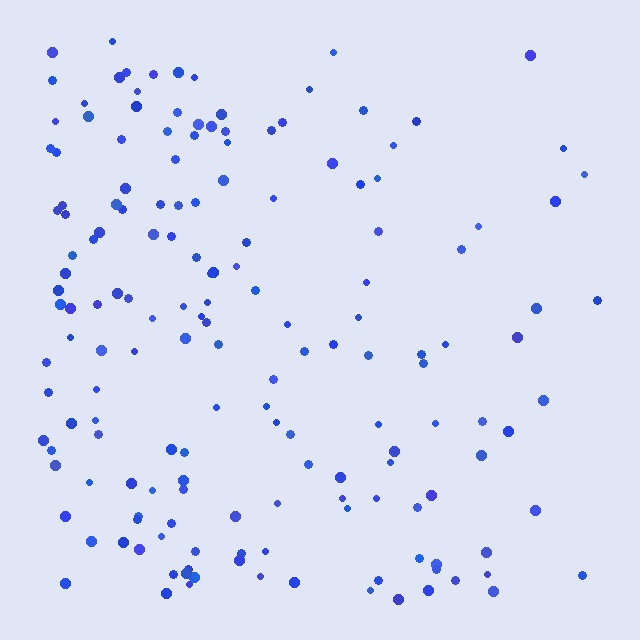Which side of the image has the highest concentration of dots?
The left.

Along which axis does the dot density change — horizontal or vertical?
Horizontal.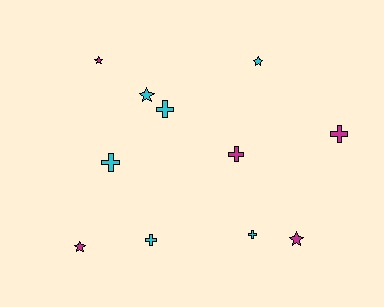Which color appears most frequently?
Cyan, with 6 objects.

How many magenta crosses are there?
There are 2 magenta crosses.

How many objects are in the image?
There are 11 objects.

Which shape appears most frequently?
Cross, with 6 objects.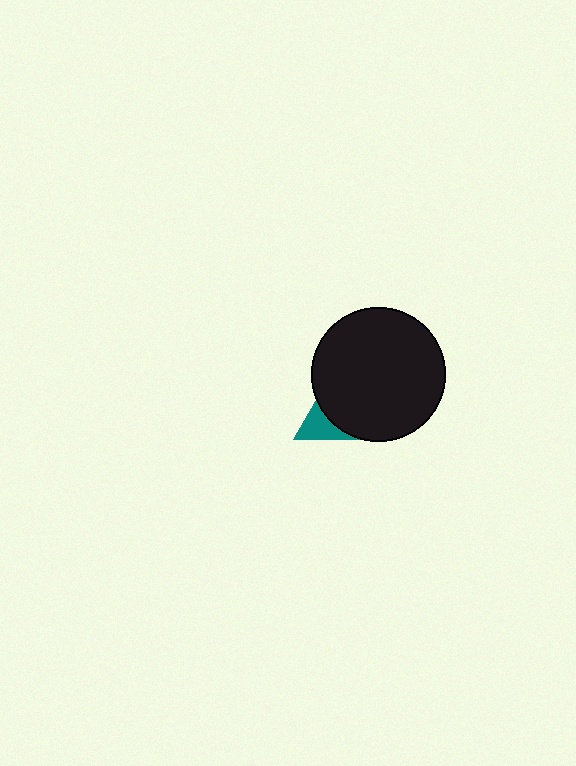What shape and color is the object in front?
The object in front is a black circle.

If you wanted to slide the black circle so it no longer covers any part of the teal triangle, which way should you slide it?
Slide it toward the upper-right — that is the most direct way to separate the two shapes.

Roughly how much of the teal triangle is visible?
A small part of it is visible (roughly 31%).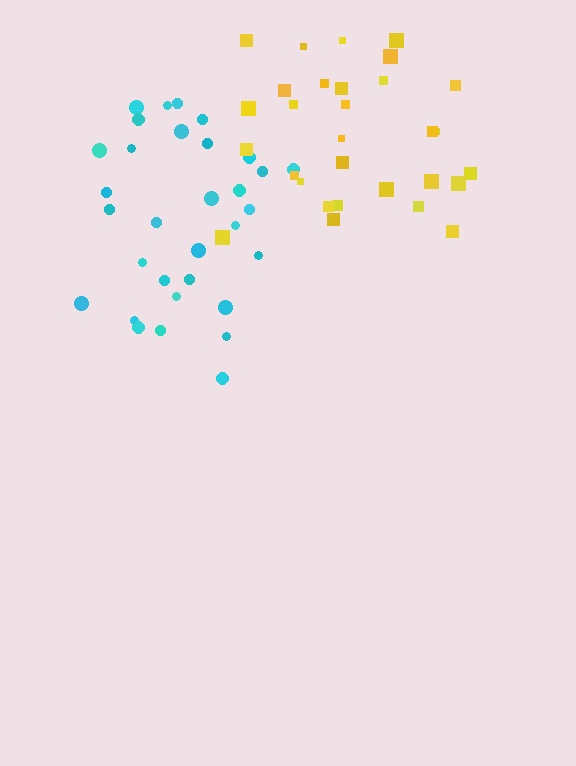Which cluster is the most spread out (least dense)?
Cyan.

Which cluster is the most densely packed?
Yellow.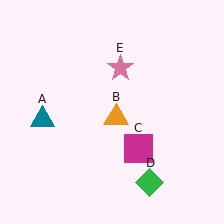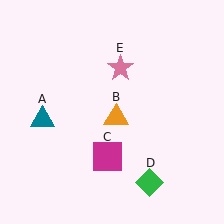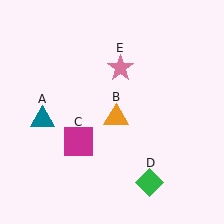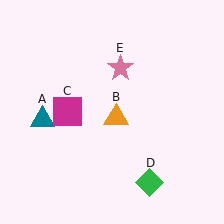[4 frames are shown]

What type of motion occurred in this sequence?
The magenta square (object C) rotated clockwise around the center of the scene.